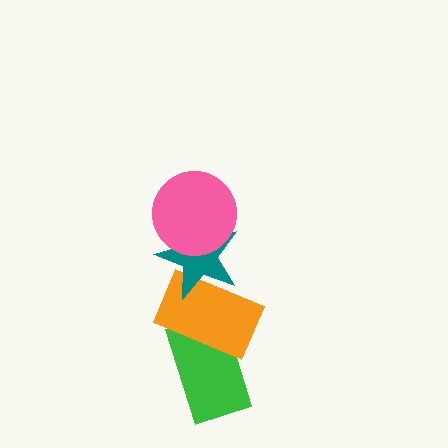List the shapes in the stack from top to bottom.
From top to bottom: the pink circle, the teal star, the orange rectangle, the green rectangle.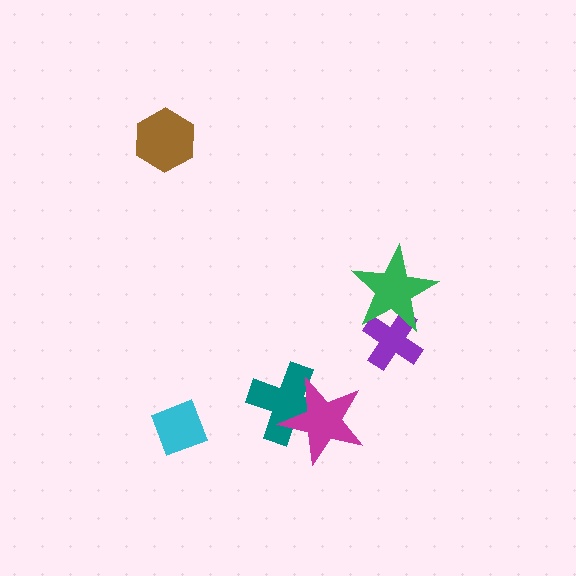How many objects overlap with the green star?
1 object overlaps with the green star.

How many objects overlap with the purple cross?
1 object overlaps with the purple cross.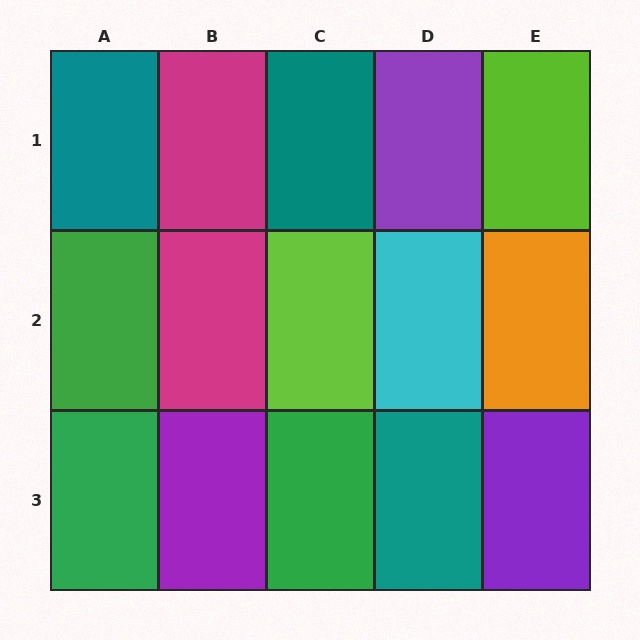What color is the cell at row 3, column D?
Teal.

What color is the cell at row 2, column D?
Cyan.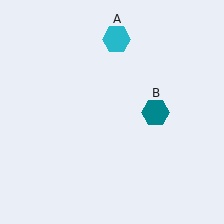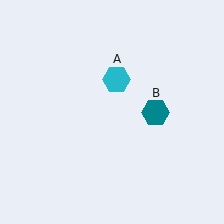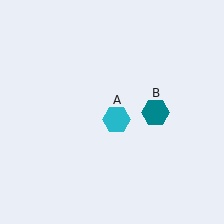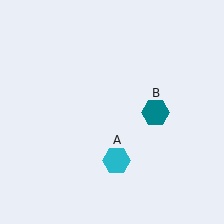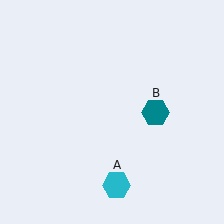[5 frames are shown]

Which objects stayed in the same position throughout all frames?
Teal hexagon (object B) remained stationary.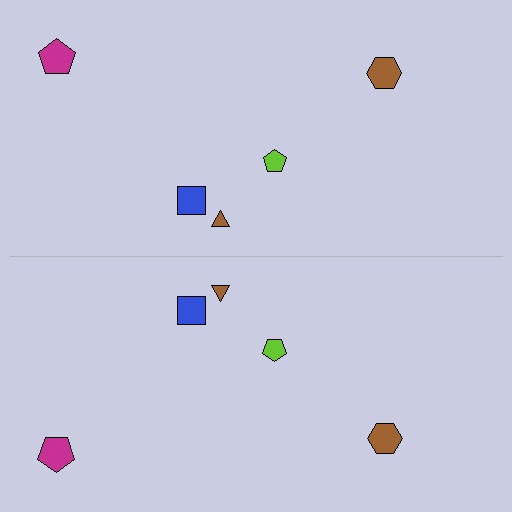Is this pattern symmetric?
Yes, this pattern has bilateral (reflection) symmetry.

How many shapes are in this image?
There are 10 shapes in this image.